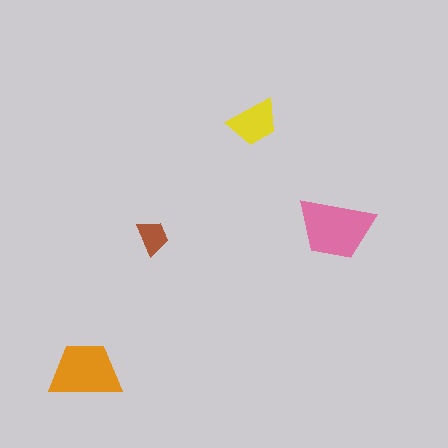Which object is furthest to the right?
The pink trapezoid is rightmost.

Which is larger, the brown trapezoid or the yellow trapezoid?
The yellow one.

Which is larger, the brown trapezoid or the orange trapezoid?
The orange one.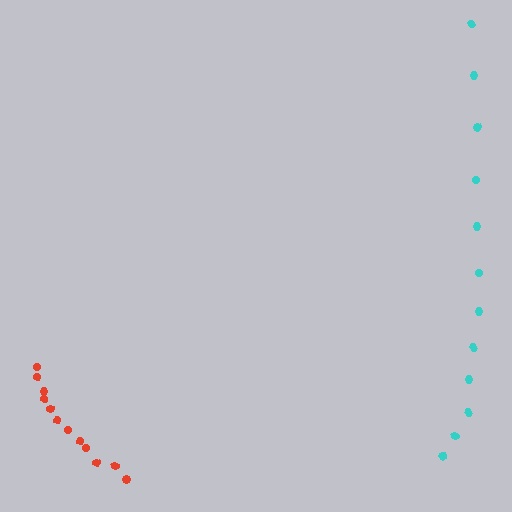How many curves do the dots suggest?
There are 2 distinct paths.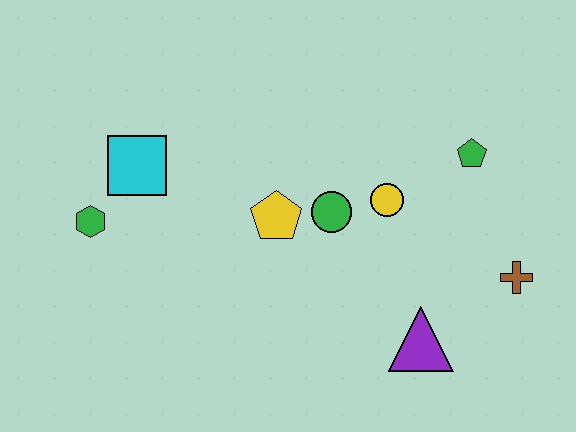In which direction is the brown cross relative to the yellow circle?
The brown cross is to the right of the yellow circle.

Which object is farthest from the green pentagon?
The green hexagon is farthest from the green pentagon.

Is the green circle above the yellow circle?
No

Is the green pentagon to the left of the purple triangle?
No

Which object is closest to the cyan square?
The green hexagon is closest to the cyan square.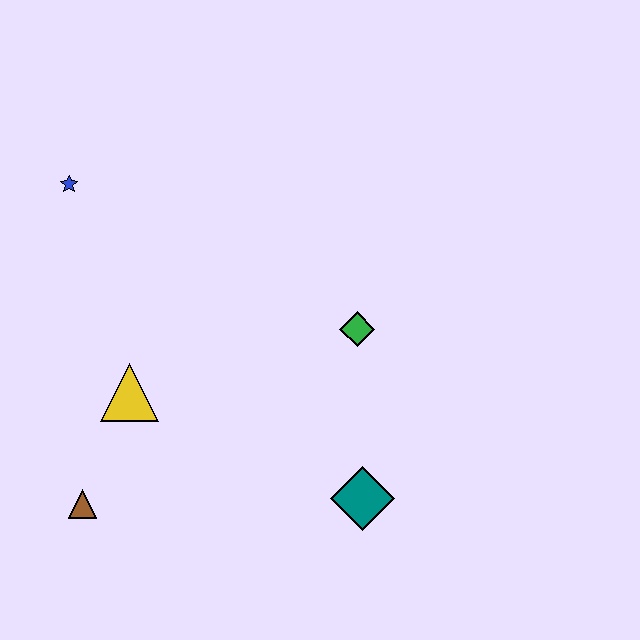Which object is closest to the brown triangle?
The yellow triangle is closest to the brown triangle.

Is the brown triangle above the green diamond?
No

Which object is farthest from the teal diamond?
The blue star is farthest from the teal diamond.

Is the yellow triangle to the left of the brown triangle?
No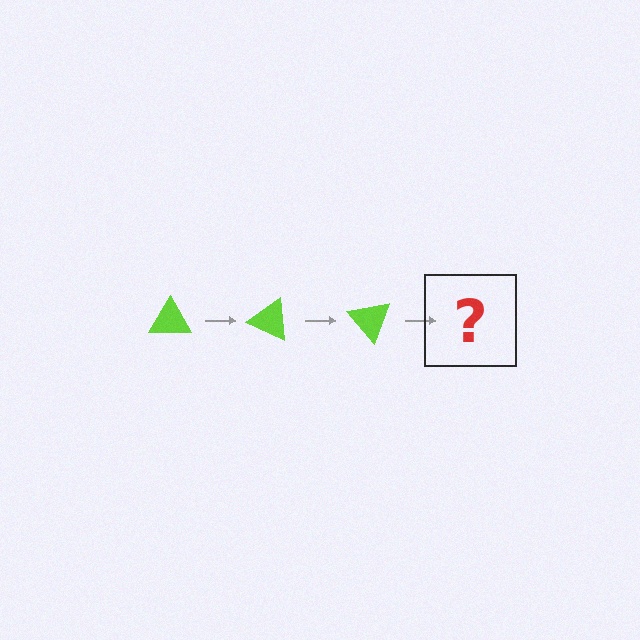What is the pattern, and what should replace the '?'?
The pattern is that the triangle rotates 25 degrees each step. The '?' should be a lime triangle rotated 75 degrees.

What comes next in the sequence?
The next element should be a lime triangle rotated 75 degrees.